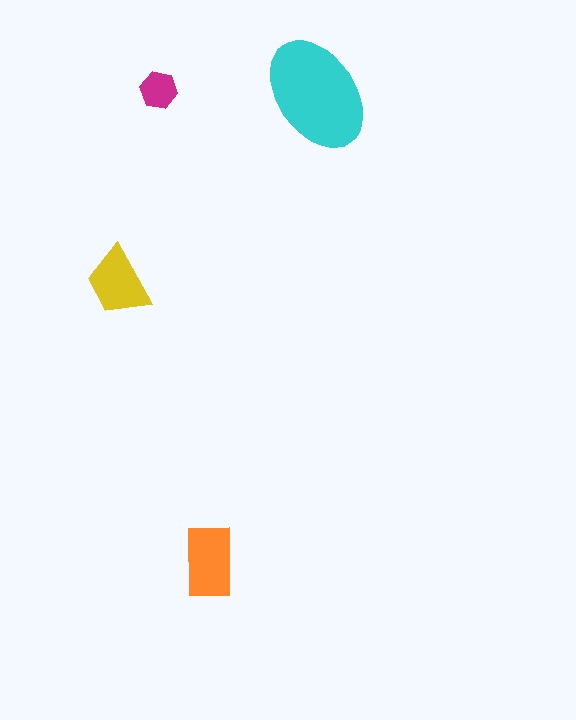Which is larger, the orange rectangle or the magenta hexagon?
The orange rectangle.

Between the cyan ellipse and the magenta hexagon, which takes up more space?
The cyan ellipse.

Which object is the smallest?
The magenta hexagon.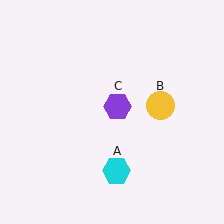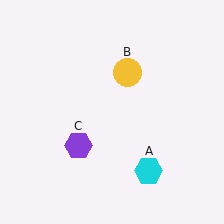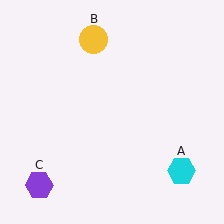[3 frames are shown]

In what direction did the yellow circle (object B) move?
The yellow circle (object B) moved up and to the left.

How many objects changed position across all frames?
3 objects changed position: cyan hexagon (object A), yellow circle (object B), purple hexagon (object C).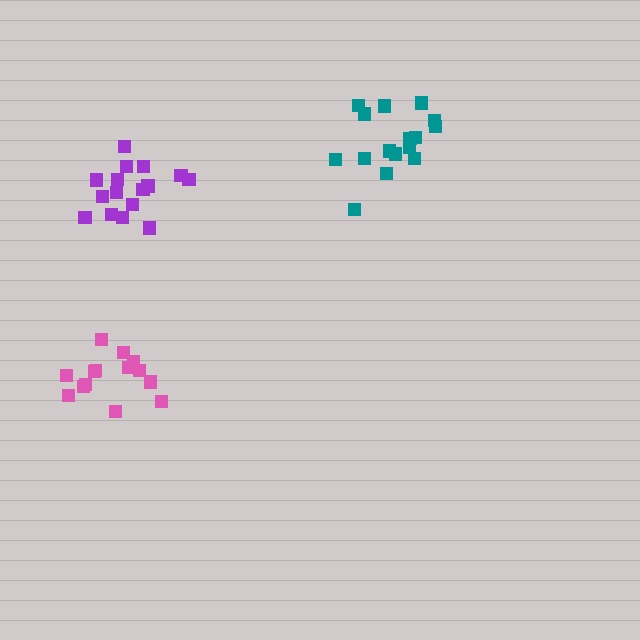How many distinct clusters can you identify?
There are 3 distinct clusters.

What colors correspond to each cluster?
The clusters are colored: purple, teal, pink.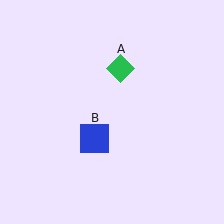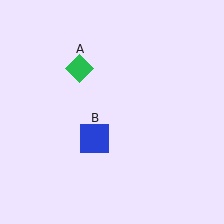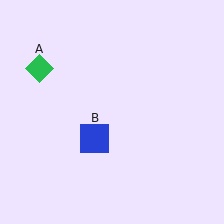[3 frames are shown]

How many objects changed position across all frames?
1 object changed position: green diamond (object A).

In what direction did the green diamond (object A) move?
The green diamond (object A) moved left.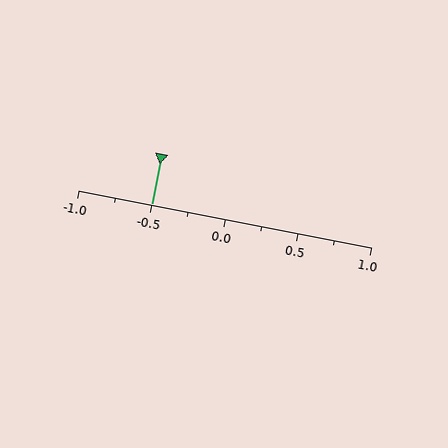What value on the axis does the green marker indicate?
The marker indicates approximately -0.5.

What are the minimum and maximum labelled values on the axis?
The axis runs from -1.0 to 1.0.